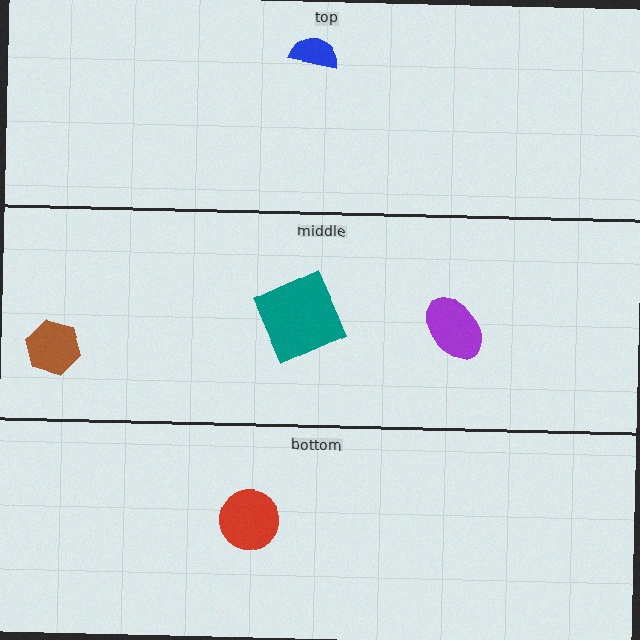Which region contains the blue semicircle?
The top region.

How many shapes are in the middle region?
3.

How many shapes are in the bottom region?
1.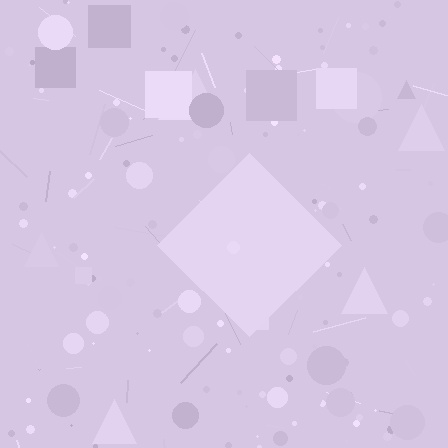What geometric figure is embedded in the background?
A diamond is embedded in the background.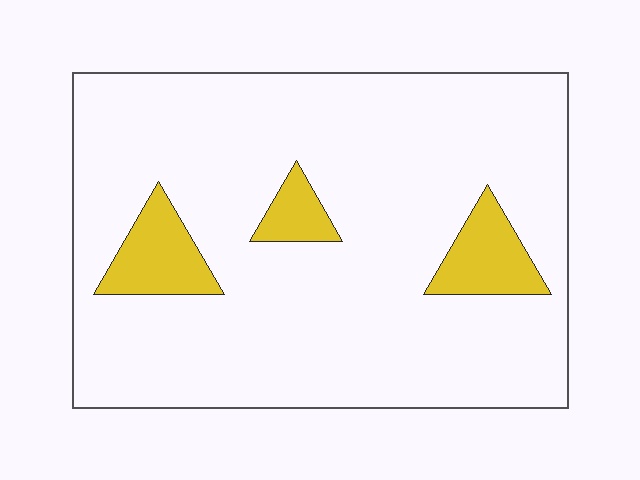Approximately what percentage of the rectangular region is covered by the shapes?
Approximately 10%.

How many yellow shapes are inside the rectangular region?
3.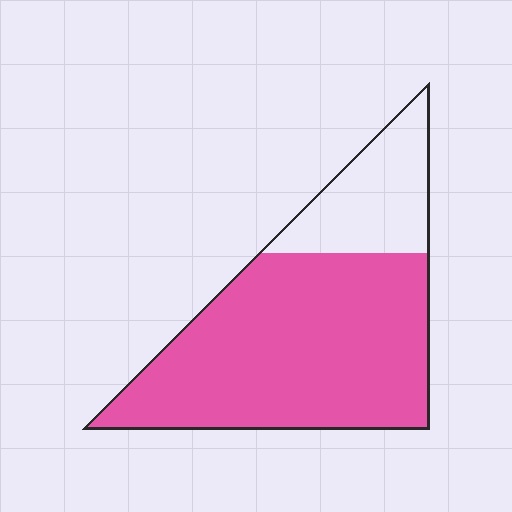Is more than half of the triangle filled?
Yes.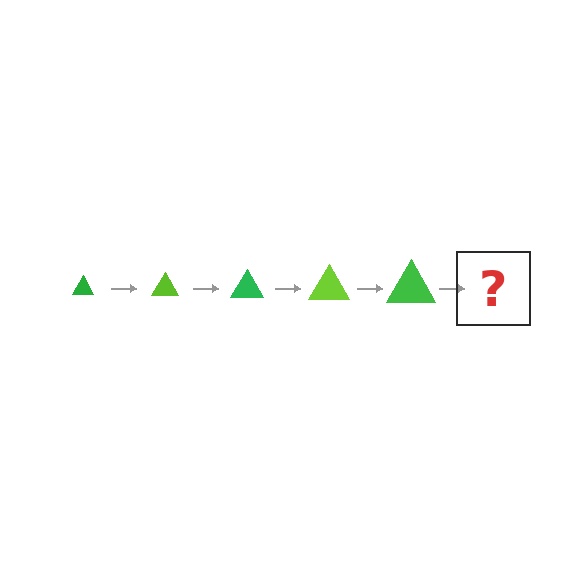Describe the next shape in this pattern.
It should be a lime triangle, larger than the previous one.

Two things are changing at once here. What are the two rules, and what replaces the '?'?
The two rules are that the triangle grows larger each step and the color cycles through green and lime. The '?' should be a lime triangle, larger than the previous one.